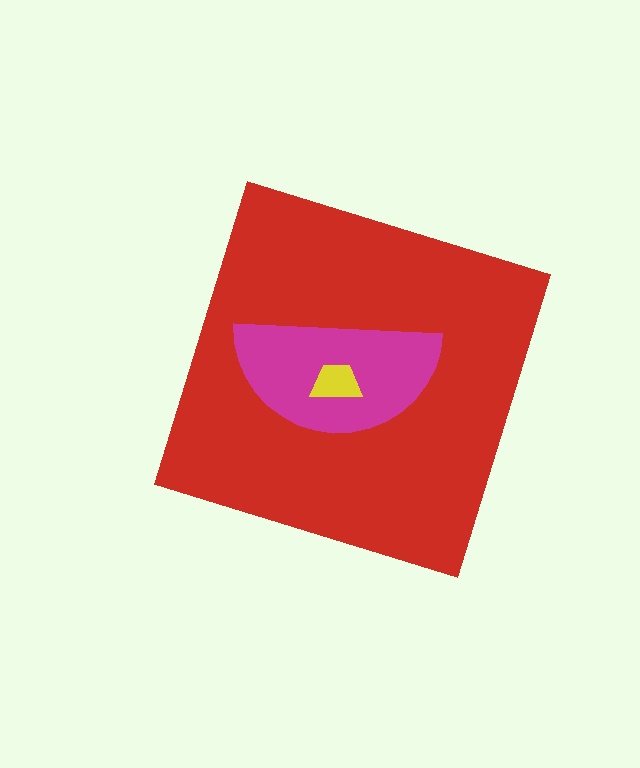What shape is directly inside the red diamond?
The magenta semicircle.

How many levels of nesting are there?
3.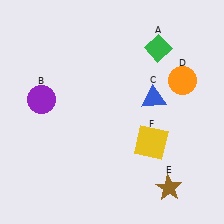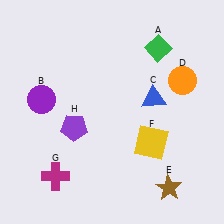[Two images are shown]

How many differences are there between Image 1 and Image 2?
There are 2 differences between the two images.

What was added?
A magenta cross (G), a purple pentagon (H) were added in Image 2.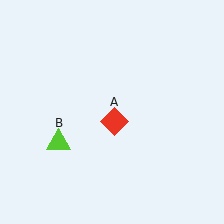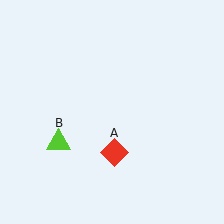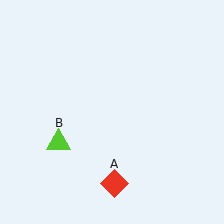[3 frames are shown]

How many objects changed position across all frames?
1 object changed position: red diamond (object A).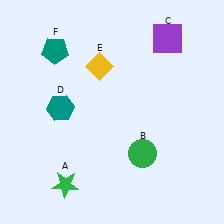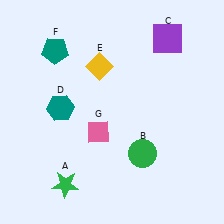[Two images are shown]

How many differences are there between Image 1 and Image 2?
There is 1 difference between the two images.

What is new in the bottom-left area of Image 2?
A pink diamond (G) was added in the bottom-left area of Image 2.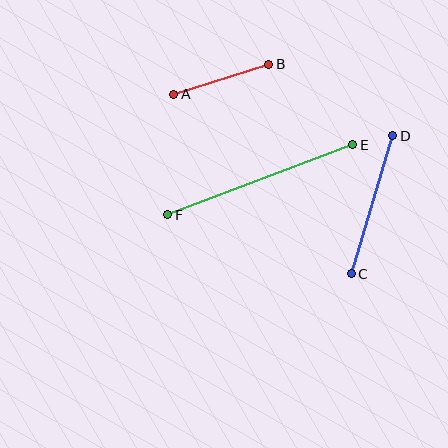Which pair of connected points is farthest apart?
Points E and F are farthest apart.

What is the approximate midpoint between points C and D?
The midpoint is at approximately (372, 205) pixels.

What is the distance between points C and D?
The distance is approximately 144 pixels.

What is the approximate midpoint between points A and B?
The midpoint is at approximately (221, 79) pixels.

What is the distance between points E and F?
The distance is approximately 197 pixels.